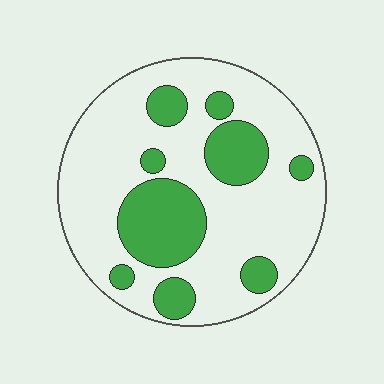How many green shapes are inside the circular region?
9.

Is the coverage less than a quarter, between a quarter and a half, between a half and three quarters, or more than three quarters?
Between a quarter and a half.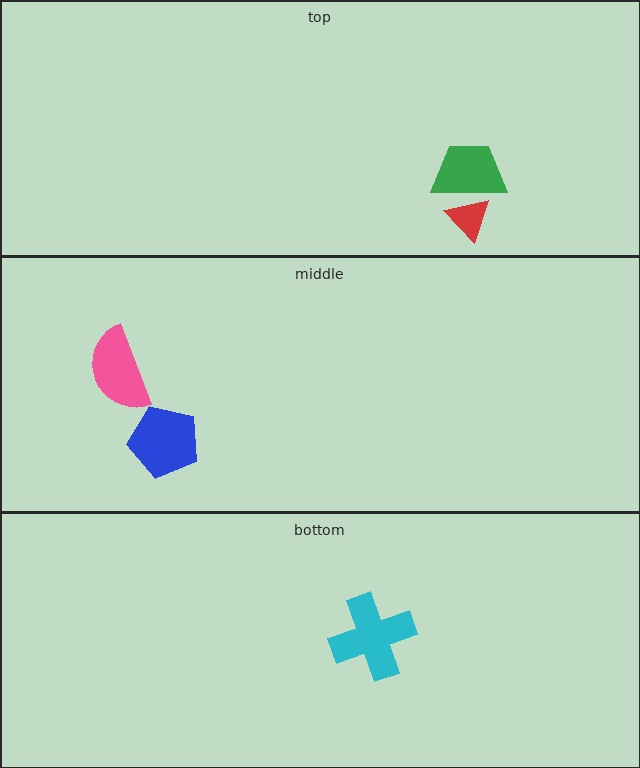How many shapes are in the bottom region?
1.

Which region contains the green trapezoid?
The top region.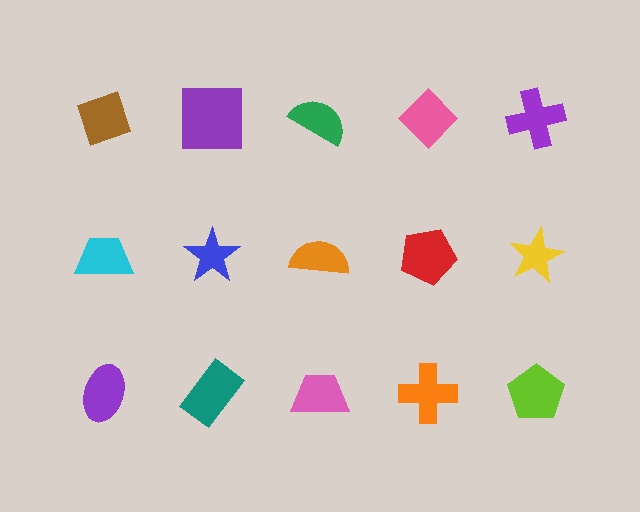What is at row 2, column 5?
A yellow star.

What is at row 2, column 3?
An orange semicircle.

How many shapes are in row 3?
5 shapes.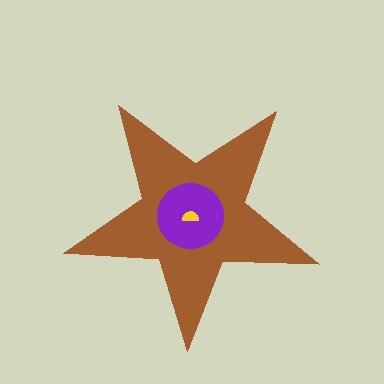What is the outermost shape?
The brown star.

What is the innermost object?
The yellow semicircle.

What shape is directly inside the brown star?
The purple circle.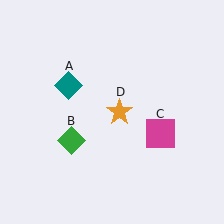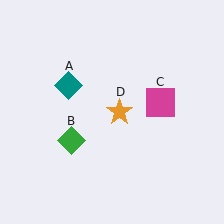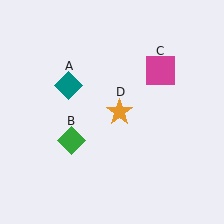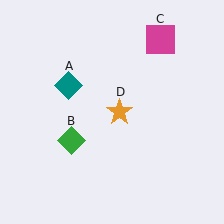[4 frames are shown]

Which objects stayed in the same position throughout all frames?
Teal diamond (object A) and green diamond (object B) and orange star (object D) remained stationary.